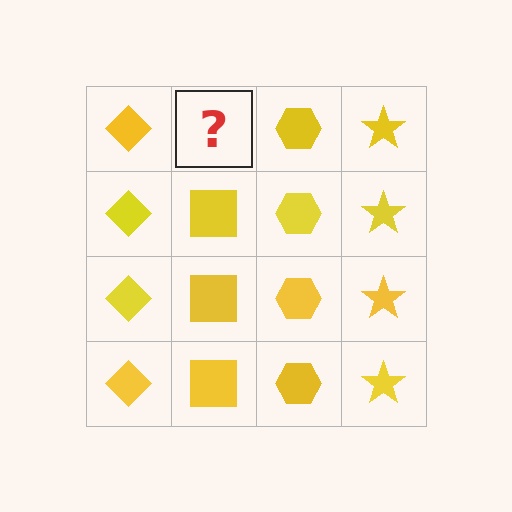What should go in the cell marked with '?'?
The missing cell should contain a yellow square.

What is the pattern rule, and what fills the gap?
The rule is that each column has a consistent shape. The gap should be filled with a yellow square.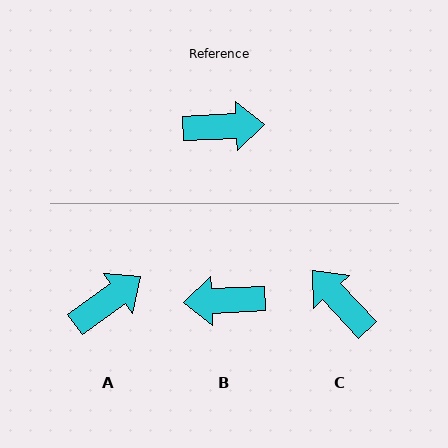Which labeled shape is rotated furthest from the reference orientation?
B, about 180 degrees away.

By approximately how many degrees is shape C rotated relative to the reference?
Approximately 130 degrees counter-clockwise.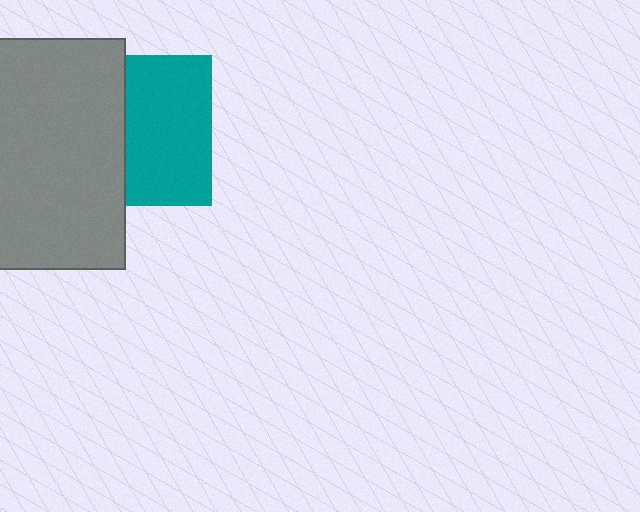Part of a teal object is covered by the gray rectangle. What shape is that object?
It is a square.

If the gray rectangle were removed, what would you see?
You would see the complete teal square.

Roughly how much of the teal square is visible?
About half of it is visible (roughly 57%).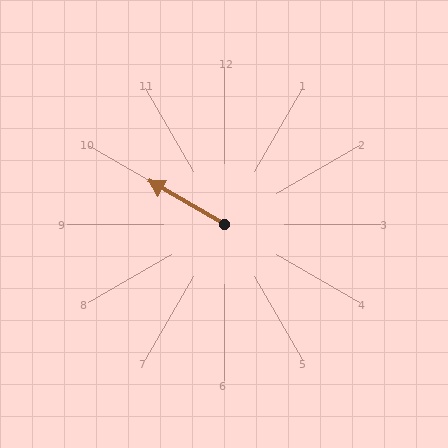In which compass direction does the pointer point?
Northwest.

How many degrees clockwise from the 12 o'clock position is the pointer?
Approximately 300 degrees.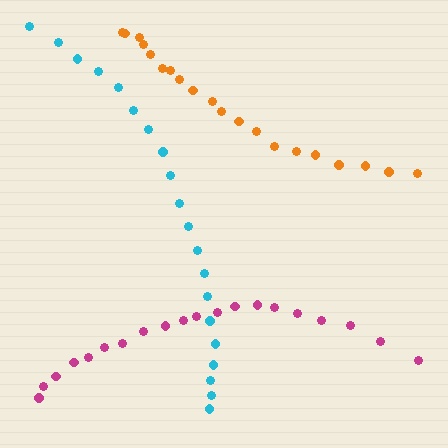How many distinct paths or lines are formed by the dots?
There are 3 distinct paths.